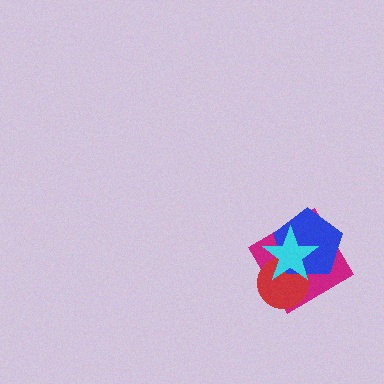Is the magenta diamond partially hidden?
Yes, it is partially covered by another shape.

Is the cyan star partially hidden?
No, no other shape covers it.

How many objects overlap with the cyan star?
3 objects overlap with the cyan star.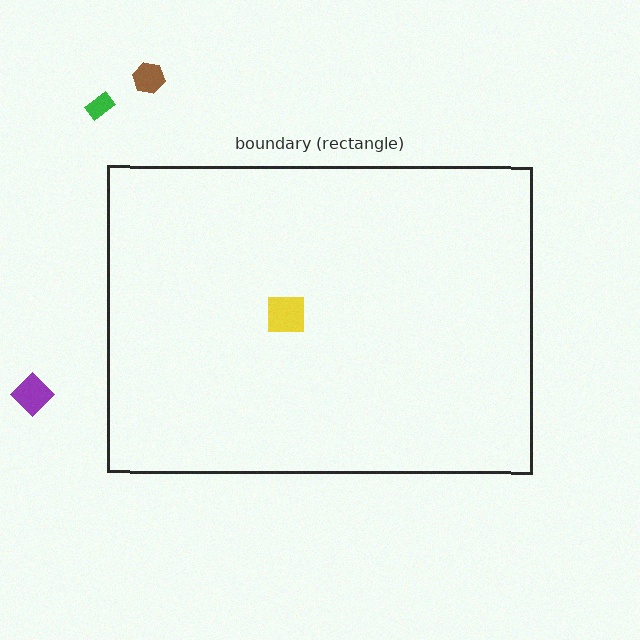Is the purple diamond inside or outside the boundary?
Outside.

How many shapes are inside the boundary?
1 inside, 3 outside.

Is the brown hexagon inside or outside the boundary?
Outside.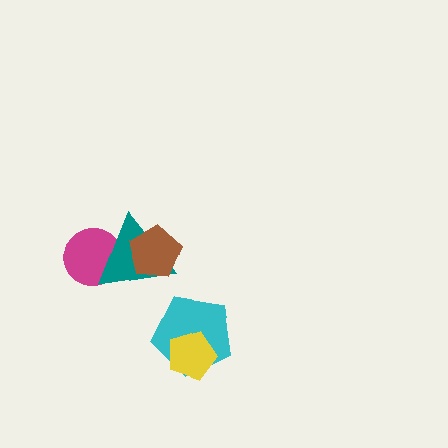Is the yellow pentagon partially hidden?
No, no other shape covers it.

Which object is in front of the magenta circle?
The teal triangle is in front of the magenta circle.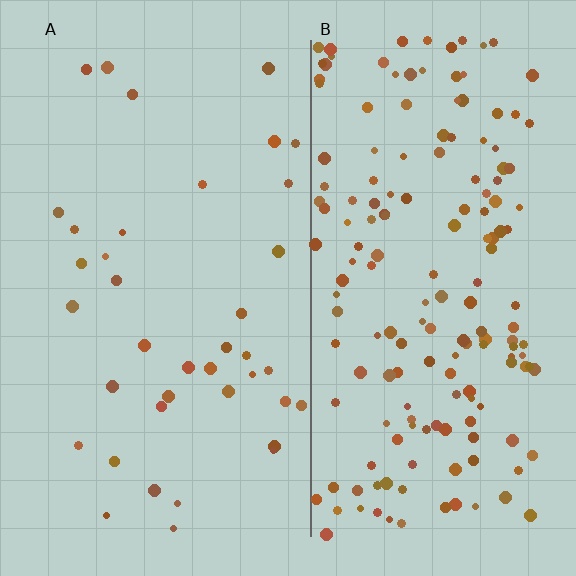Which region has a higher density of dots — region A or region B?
B (the right).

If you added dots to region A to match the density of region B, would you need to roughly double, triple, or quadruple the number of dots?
Approximately quadruple.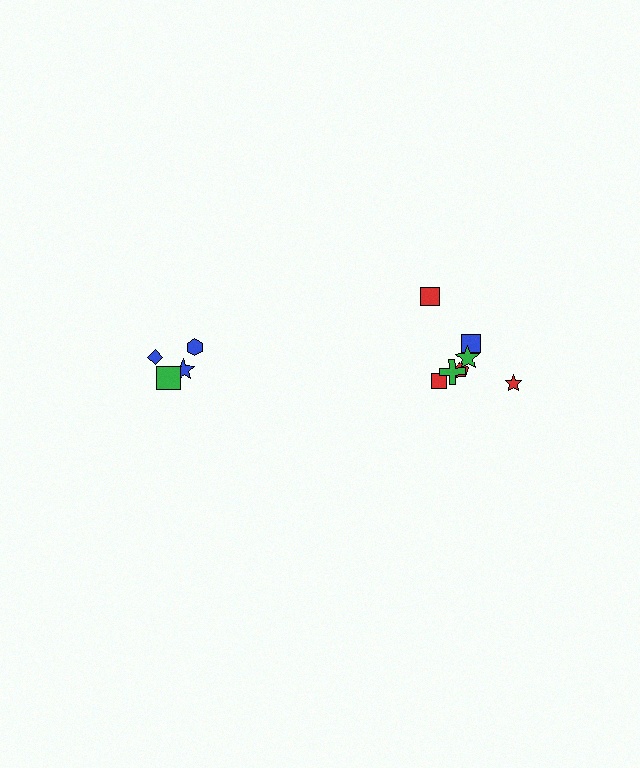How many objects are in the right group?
There are 7 objects.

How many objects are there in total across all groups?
There are 11 objects.